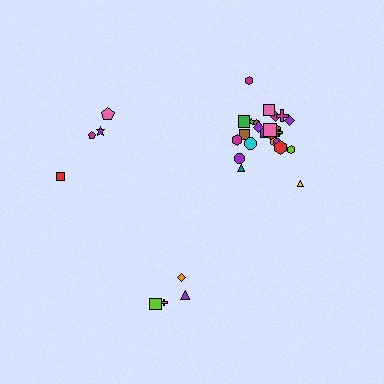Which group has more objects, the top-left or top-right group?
The top-right group.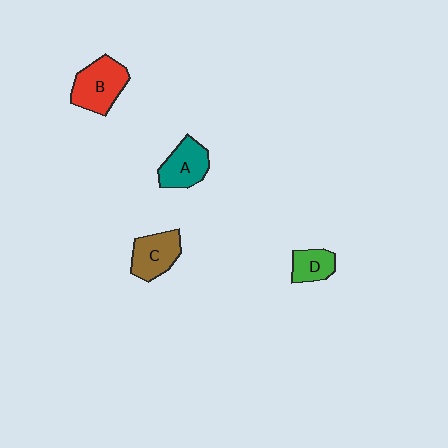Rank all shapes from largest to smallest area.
From largest to smallest: B (red), C (brown), A (teal), D (green).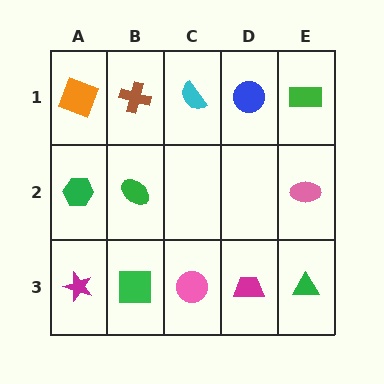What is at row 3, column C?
A pink circle.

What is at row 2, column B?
A green ellipse.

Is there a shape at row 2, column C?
No, that cell is empty.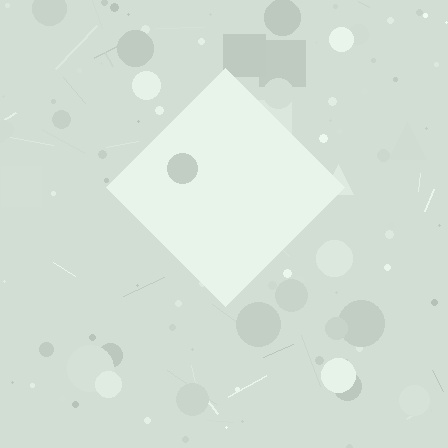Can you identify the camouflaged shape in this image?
The camouflaged shape is a diamond.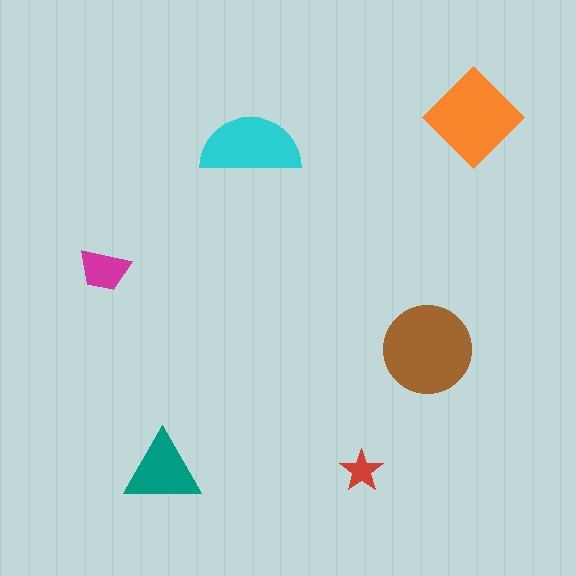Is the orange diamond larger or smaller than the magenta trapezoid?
Larger.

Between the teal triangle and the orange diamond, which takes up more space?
The orange diamond.